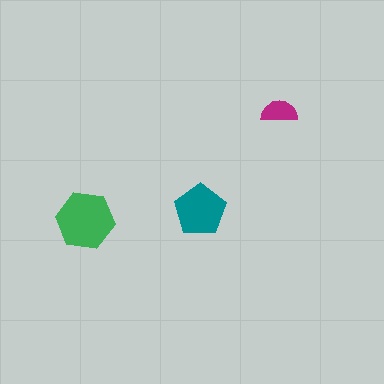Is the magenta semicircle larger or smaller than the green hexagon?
Smaller.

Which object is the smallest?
The magenta semicircle.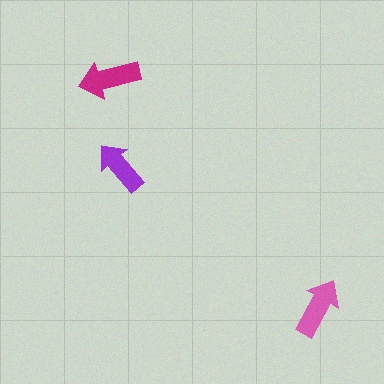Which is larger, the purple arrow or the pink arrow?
The pink one.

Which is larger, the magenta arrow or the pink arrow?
The magenta one.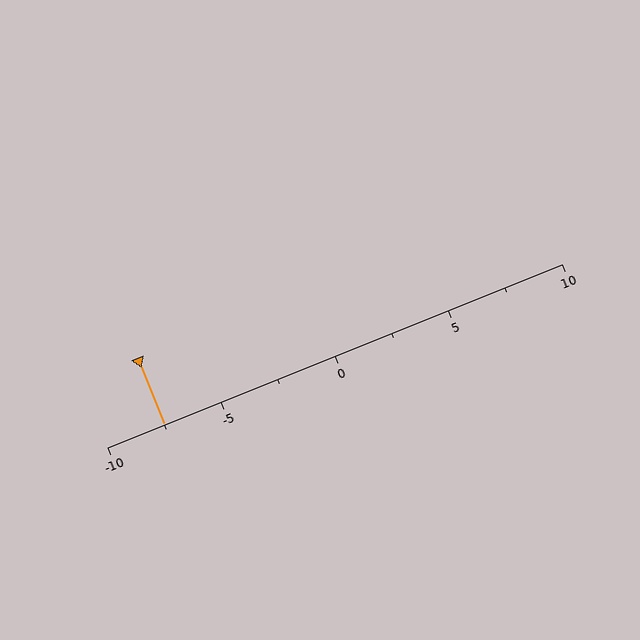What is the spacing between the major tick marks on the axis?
The major ticks are spaced 5 apart.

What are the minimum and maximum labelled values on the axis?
The axis runs from -10 to 10.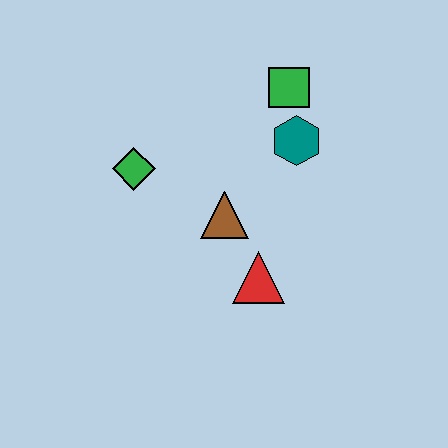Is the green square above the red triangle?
Yes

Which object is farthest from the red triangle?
The green square is farthest from the red triangle.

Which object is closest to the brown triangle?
The red triangle is closest to the brown triangle.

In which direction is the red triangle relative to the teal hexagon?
The red triangle is below the teal hexagon.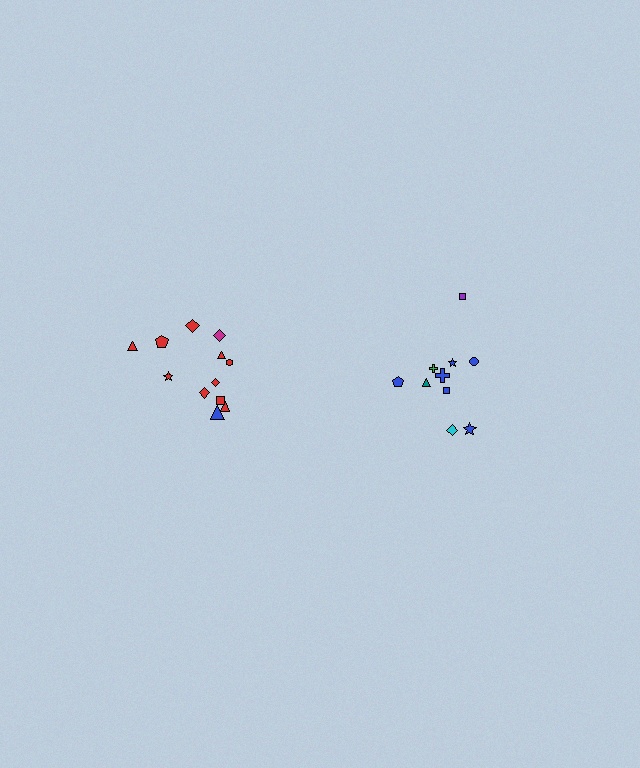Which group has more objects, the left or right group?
The left group.